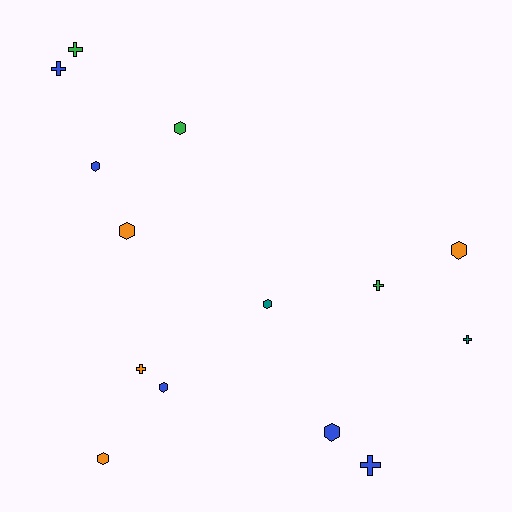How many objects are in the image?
There are 14 objects.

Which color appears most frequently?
Blue, with 5 objects.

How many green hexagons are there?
There is 1 green hexagon.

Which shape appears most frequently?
Hexagon, with 8 objects.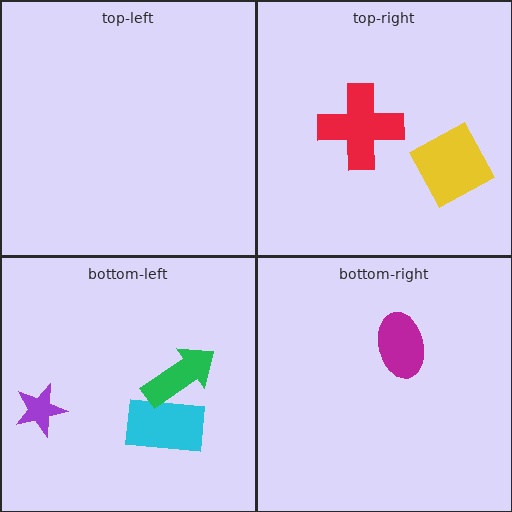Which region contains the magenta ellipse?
The bottom-right region.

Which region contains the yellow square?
The top-right region.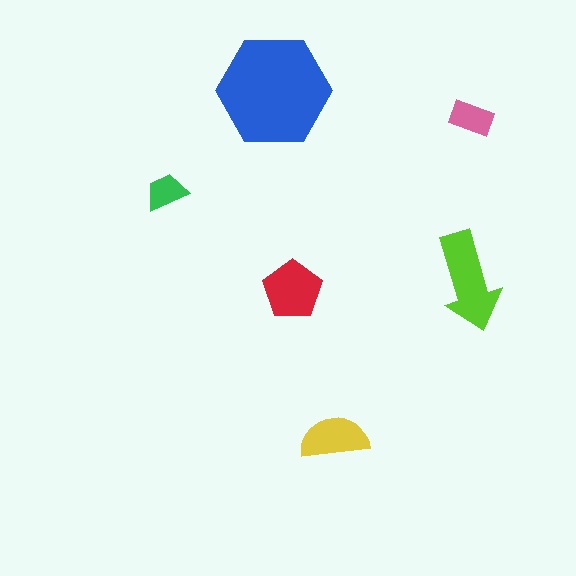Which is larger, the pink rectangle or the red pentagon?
The red pentagon.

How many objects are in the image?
There are 6 objects in the image.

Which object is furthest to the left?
The green trapezoid is leftmost.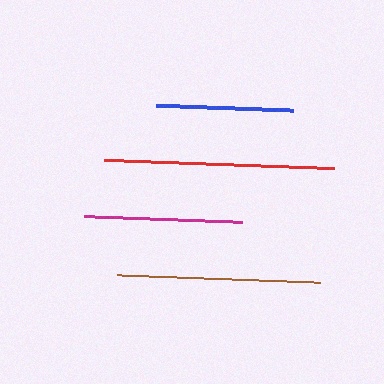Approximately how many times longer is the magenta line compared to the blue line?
The magenta line is approximately 1.1 times the length of the blue line.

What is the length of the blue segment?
The blue segment is approximately 138 pixels long.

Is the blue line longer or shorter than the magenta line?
The magenta line is longer than the blue line.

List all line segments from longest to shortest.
From longest to shortest: red, brown, magenta, blue.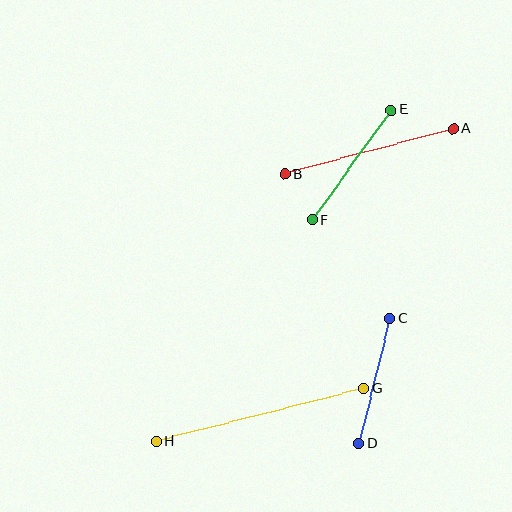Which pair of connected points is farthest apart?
Points G and H are farthest apart.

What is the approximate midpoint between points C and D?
The midpoint is at approximately (375, 381) pixels.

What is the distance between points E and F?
The distance is approximately 135 pixels.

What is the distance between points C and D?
The distance is approximately 129 pixels.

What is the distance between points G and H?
The distance is approximately 214 pixels.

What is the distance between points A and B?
The distance is approximately 174 pixels.